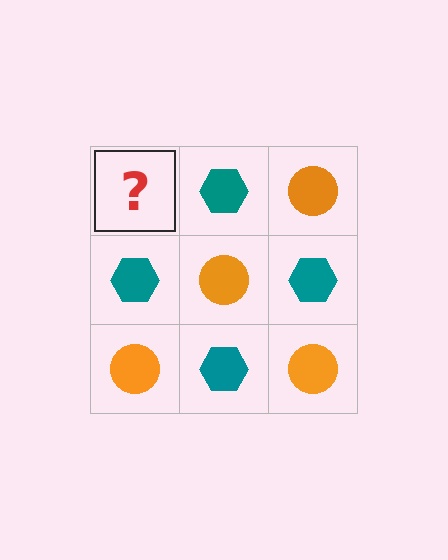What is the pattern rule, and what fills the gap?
The rule is that it alternates orange circle and teal hexagon in a checkerboard pattern. The gap should be filled with an orange circle.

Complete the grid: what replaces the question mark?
The question mark should be replaced with an orange circle.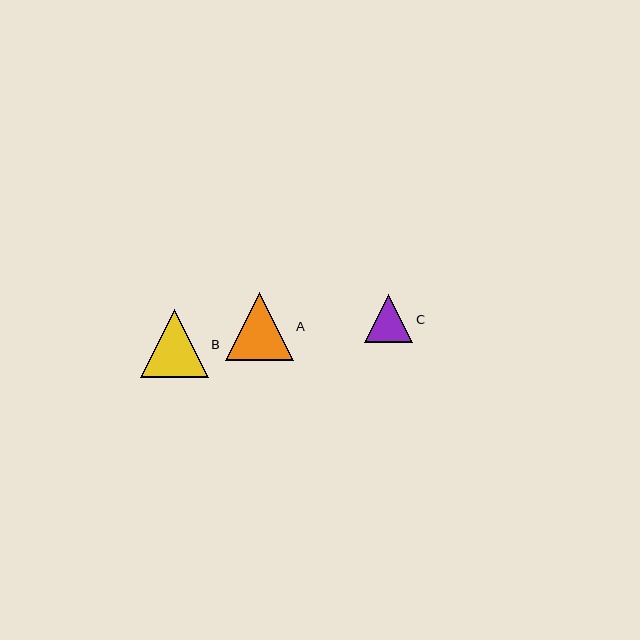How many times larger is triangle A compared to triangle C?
Triangle A is approximately 1.4 times the size of triangle C.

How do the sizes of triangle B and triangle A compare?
Triangle B and triangle A are approximately the same size.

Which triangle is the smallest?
Triangle C is the smallest with a size of approximately 48 pixels.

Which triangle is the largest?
Triangle B is the largest with a size of approximately 67 pixels.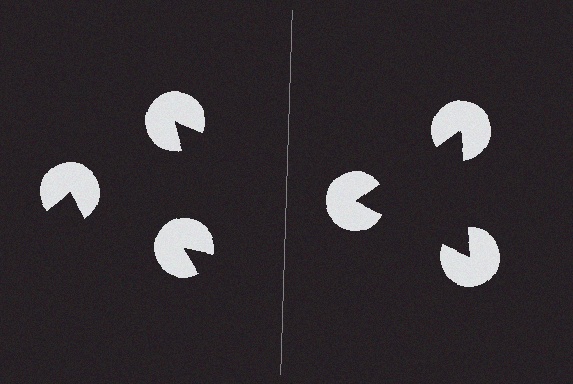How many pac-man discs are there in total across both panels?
6 — 3 on each side.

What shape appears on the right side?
An illusory triangle.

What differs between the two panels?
The pac-man discs are positioned identically on both sides; only the wedge orientations differ. On the right they align to a triangle; on the left they are misaligned.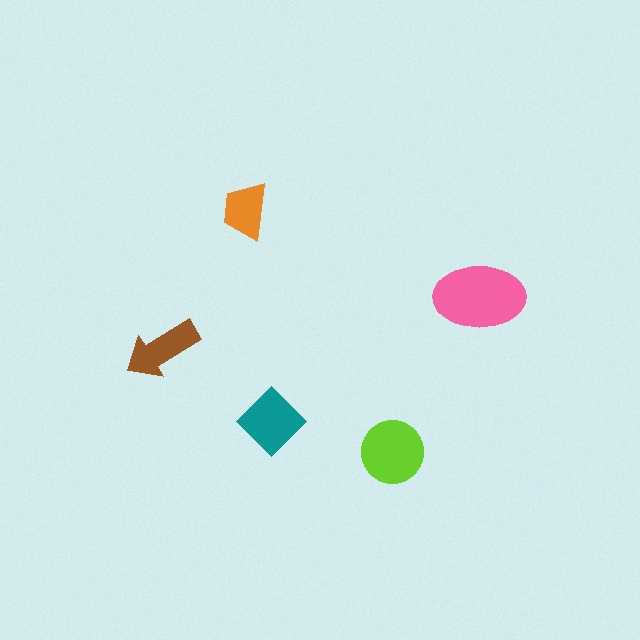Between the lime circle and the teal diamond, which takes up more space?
The lime circle.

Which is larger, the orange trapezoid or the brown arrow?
The brown arrow.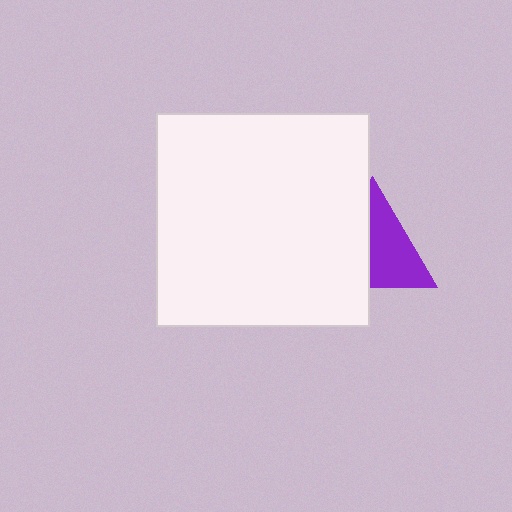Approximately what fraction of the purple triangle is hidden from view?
Roughly 45% of the purple triangle is hidden behind the white square.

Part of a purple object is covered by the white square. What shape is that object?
It is a triangle.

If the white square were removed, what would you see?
You would see the complete purple triangle.